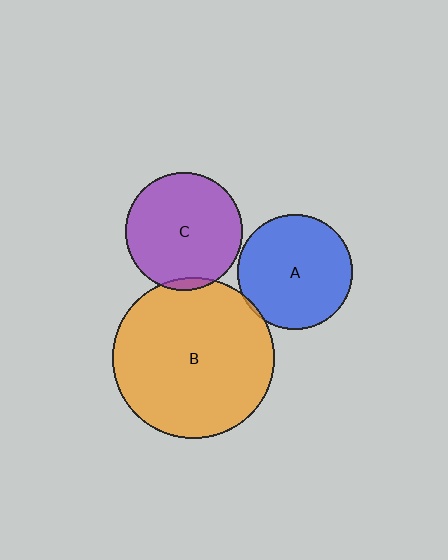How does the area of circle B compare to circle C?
Approximately 1.9 times.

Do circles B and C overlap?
Yes.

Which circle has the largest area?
Circle B (orange).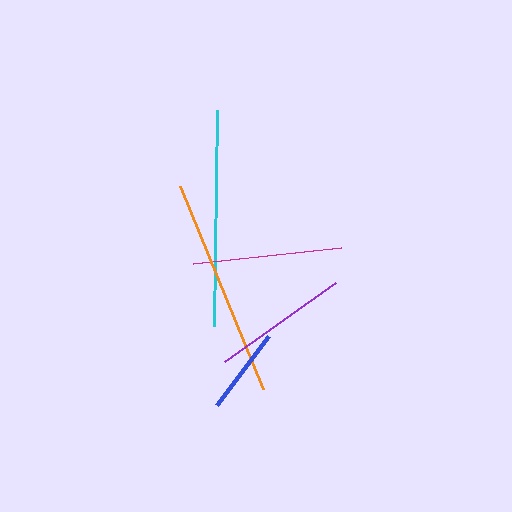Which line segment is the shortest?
The blue line is the shortest at approximately 86 pixels.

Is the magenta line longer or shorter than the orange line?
The orange line is longer than the magenta line.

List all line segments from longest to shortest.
From longest to shortest: orange, cyan, magenta, purple, blue.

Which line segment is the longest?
The orange line is the longest at approximately 219 pixels.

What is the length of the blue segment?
The blue segment is approximately 86 pixels long.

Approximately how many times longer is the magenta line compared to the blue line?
The magenta line is approximately 1.7 times the length of the blue line.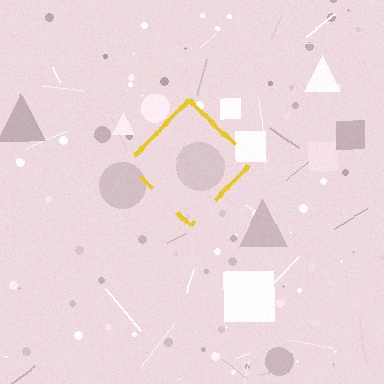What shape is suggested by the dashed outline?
The dashed outline suggests a diamond.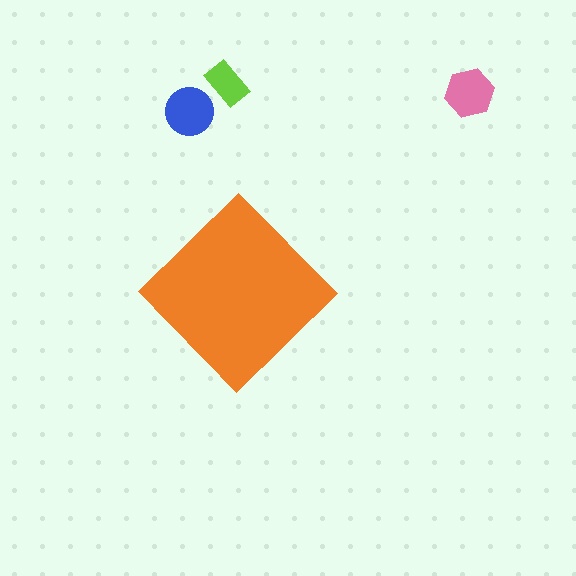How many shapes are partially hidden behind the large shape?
0 shapes are partially hidden.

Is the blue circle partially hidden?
No, the blue circle is fully visible.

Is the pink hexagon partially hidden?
No, the pink hexagon is fully visible.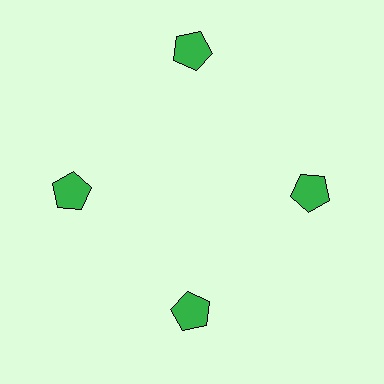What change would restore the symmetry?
The symmetry would be restored by moving it inward, back onto the ring so that all 4 pentagons sit at equal angles and equal distance from the center.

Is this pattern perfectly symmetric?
No. The 4 green pentagons are arranged in a ring, but one element near the 12 o'clock position is pushed outward from the center, breaking the 4-fold rotational symmetry.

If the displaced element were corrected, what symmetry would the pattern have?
It would have 4-fold rotational symmetry — the pattern would map onto itself every 90 degrees.